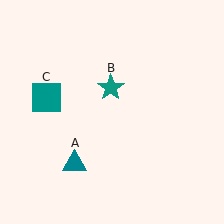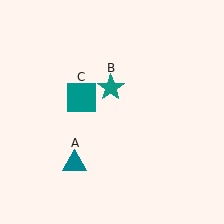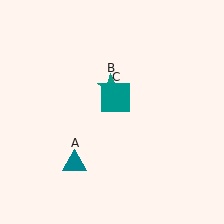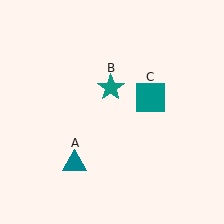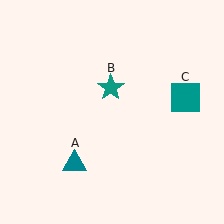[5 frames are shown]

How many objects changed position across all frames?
1 object changed position: teal square (object C).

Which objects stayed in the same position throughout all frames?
Teal triangle (object A) and teal star (object B) remained stationary.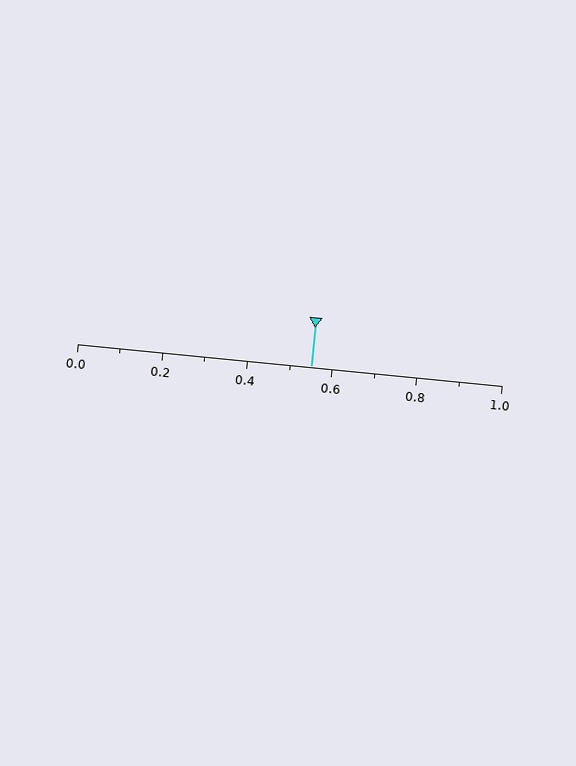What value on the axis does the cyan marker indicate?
The marker indicates approximately 0.55.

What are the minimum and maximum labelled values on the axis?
The axis runs from 0.0 to 1.0.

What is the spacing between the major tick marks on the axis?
The major ticks are spaced 0.2 apart.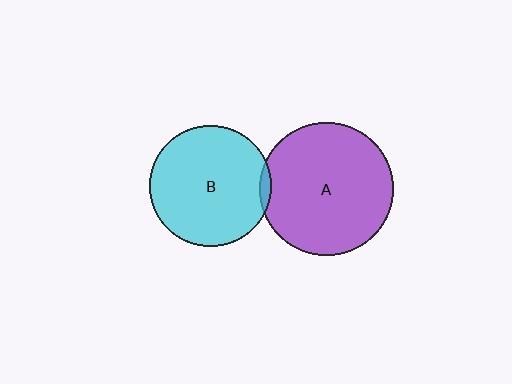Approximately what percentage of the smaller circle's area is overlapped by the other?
Approximately 5%.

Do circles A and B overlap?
Yes.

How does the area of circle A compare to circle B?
Approximately 1.2 times.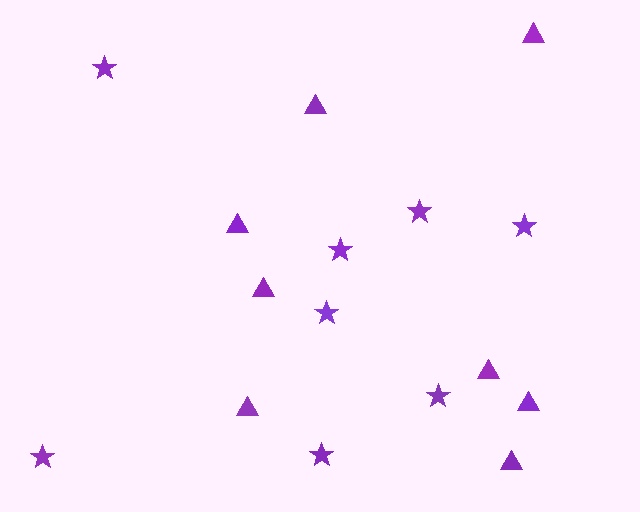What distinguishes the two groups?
There are 2 groups: one group of triangles (8) and one group of stars (8).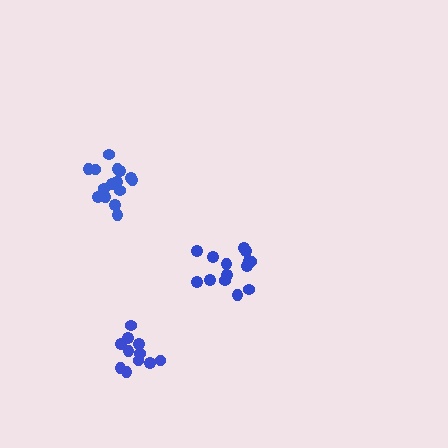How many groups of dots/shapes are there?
There are 3 groups.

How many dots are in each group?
Group 1: 15 dots, Group 2: 14 dots, Group 3: 11 dots (40 total).